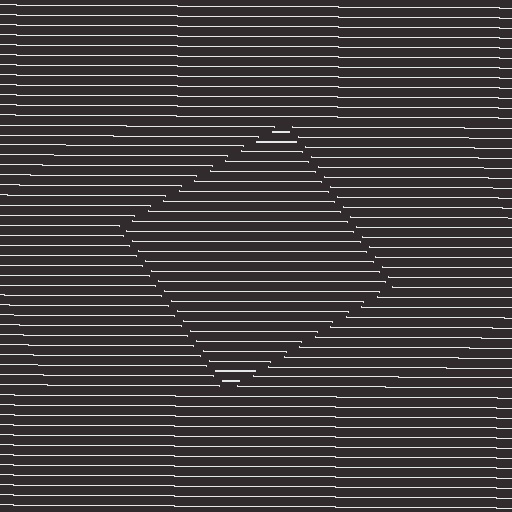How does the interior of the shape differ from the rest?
The interior of the shape contains the same grating, shifted by half a period — the contour is defined by the phase discontinuity where line-ends from the inner and outer gratings abut.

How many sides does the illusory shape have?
4 sides — the line-ends trace a square.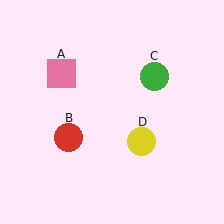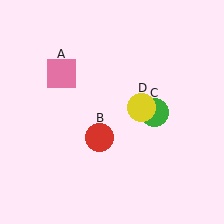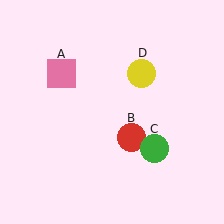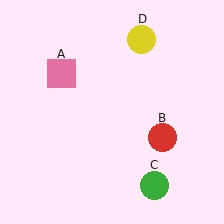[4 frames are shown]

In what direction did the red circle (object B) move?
The red circle (object B) moved right.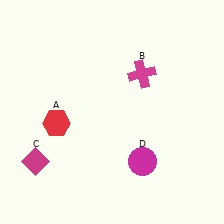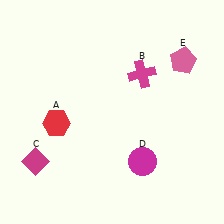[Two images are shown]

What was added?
A pink pentagon (E) was added in Image 2.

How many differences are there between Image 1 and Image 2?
There is 1 difference between the two images.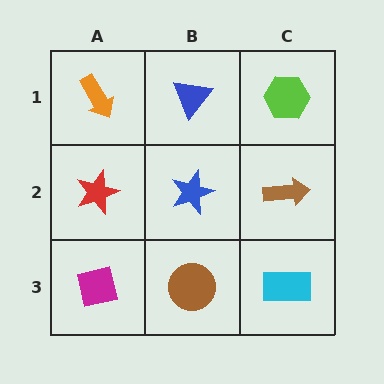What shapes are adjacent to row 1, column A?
A red star (row 2, column A), a blue triangle (row 1, column B).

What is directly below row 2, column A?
A magenta square.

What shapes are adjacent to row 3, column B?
A blue star (row 2, column B), a magenta square (row 3, column A), a cyan rectangle (row 3, column C).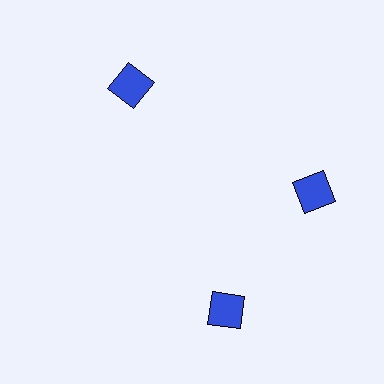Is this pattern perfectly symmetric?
No. The 3 blue squares are arranged in a ring, but one element near the 7 o'clock position is rotated out of alignment along the ring, breaking the 3-fold rotational symmetry.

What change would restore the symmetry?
The symmetry would be restored by rotating it back into even spacing with its neighbors so that all 3 squares sit at equal angles and equal distance from the center.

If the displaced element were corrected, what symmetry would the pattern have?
It would have 3-fold rotational symmetry — the pattern would map onto itself every 120 degrees.